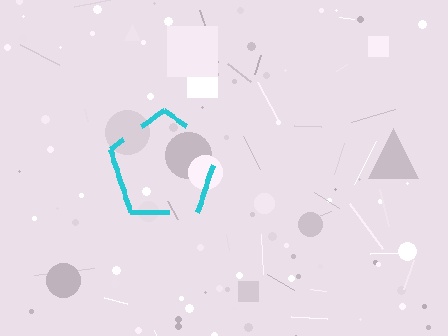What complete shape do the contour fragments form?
The contour fragments form a pentagon.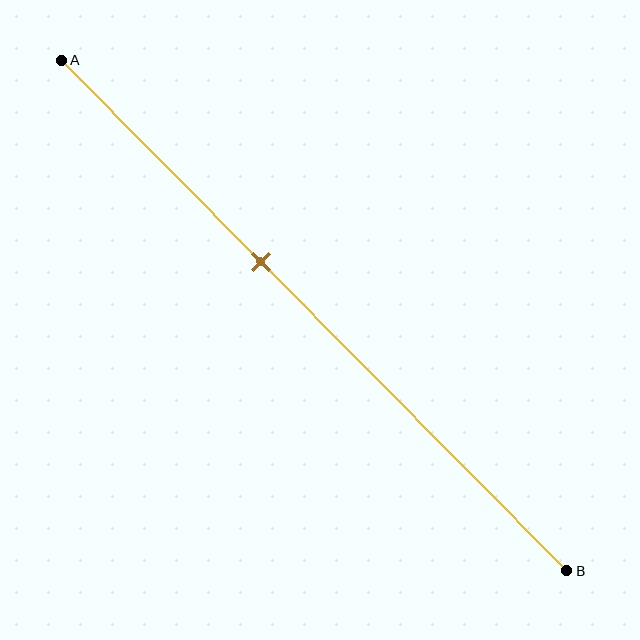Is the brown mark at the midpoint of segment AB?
No, the mark is at about 40% from A, not at the 50% midpoint.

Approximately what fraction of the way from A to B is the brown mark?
The brown mark is approximately 40% of the way from A to B.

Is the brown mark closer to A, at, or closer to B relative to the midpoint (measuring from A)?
The brown mark is closer to point A than the midpoint of segment AB.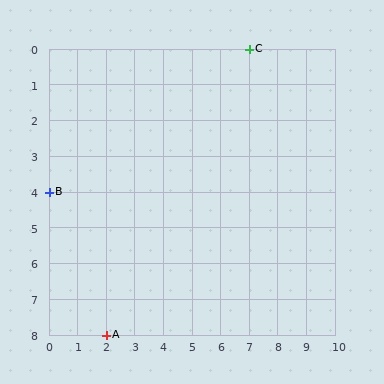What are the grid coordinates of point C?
Point C is at grid coordinates (7, 0).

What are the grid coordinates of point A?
Point A is at grid coordinates (2, 8).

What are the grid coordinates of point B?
Point B is at grid coordinates (0, 4).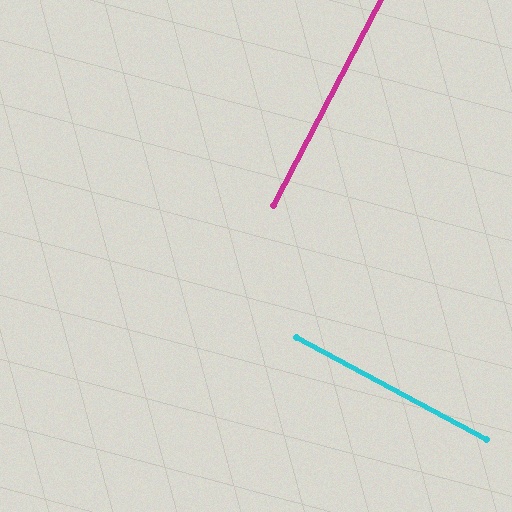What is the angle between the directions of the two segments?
Approximately 89 degrees.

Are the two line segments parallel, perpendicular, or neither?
Perpendicular — they meet at approximately 89°.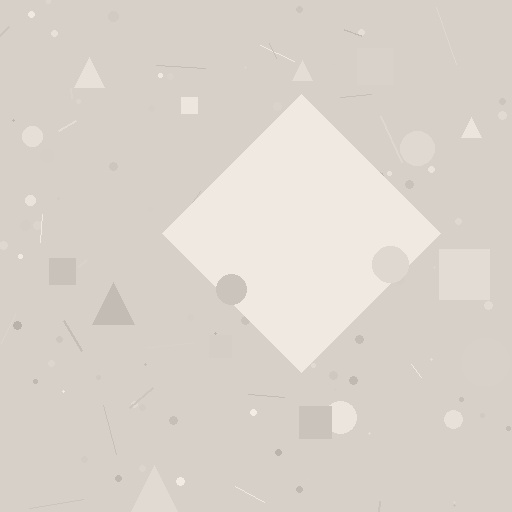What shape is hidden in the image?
A diamond is hidden in the image.